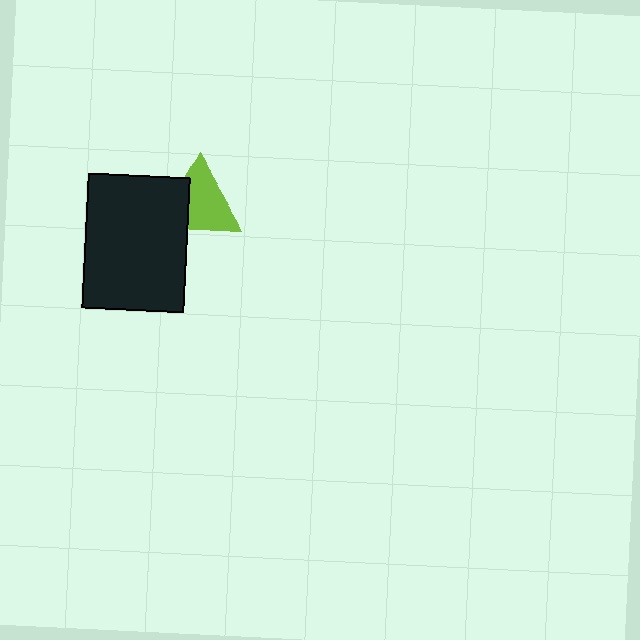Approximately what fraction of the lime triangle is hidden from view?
Roughly 31% of the lime triangle is hidden behind the black rectangle.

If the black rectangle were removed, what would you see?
You would see the complete lime triangle.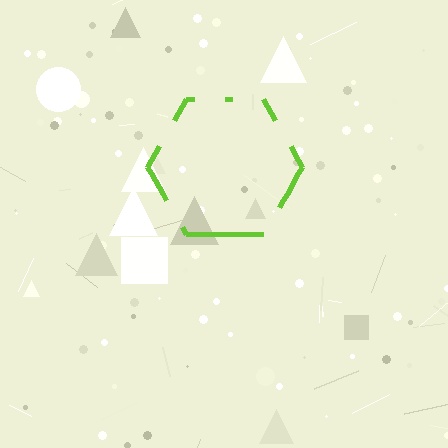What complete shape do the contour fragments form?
The contour fragments form a hexagon.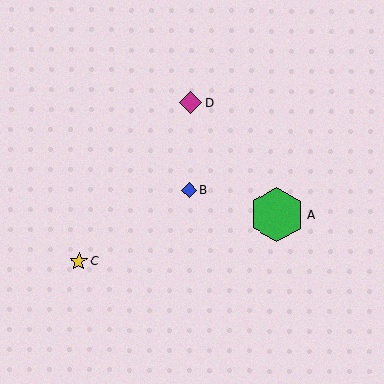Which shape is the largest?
The green hexagon (labeled A) is the largest.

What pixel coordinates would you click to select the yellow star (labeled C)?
Click at (79, 262) to select the yellow star C.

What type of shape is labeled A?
Shape A is a green hexagon.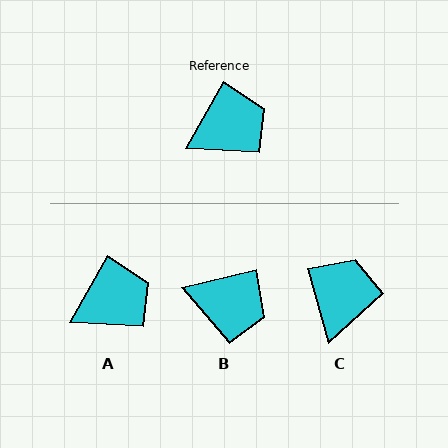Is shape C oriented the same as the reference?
No, it is off by about 45 degrees.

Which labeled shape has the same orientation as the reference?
A.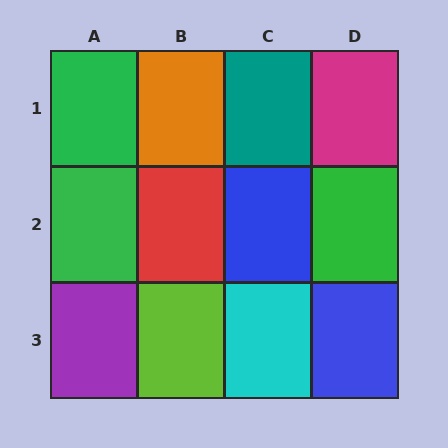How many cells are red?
1 cell is red.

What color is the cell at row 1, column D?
Magenta.